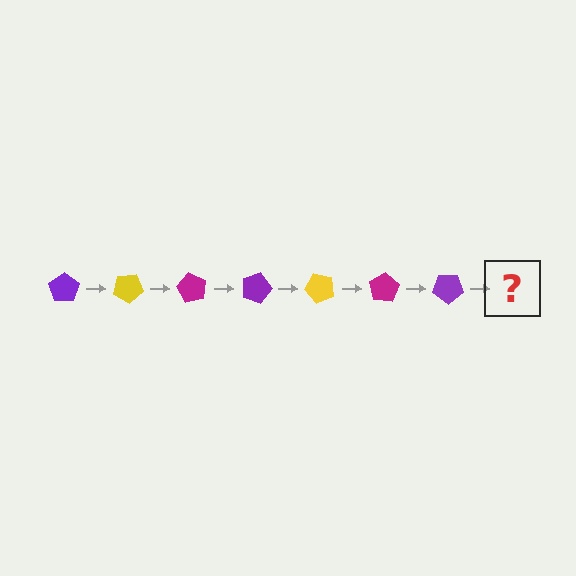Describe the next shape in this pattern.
It should be a yellow pentagon, rotated 210 degrees from the start.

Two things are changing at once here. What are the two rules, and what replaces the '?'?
The two rules are that it rotates 30 degrees each step and the color cycles through purple, yellow, and magenta. The '?' should be a yellow pentagon, rotated 210 degrees from the start.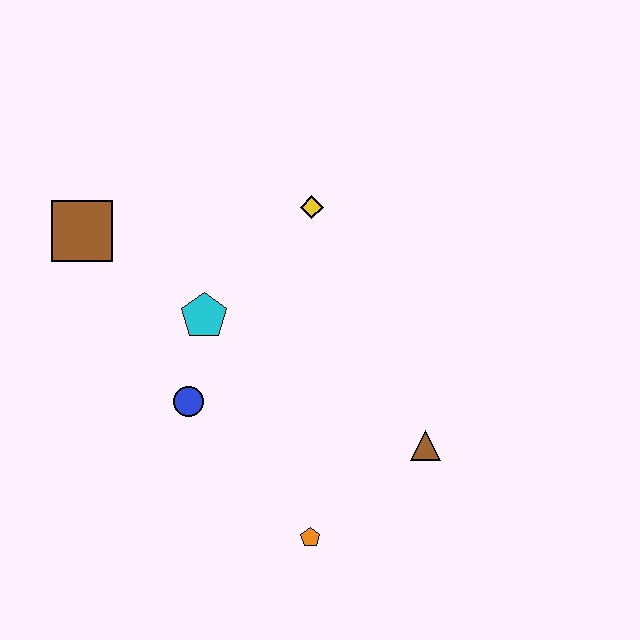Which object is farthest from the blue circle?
The brown triangle is farthest from the blue circle.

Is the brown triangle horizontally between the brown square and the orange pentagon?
No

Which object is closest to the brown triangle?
The orange pentagon is closest to the brown triangle.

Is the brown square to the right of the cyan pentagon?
No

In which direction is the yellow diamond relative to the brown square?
The yellow diamond is to the right of the brown square.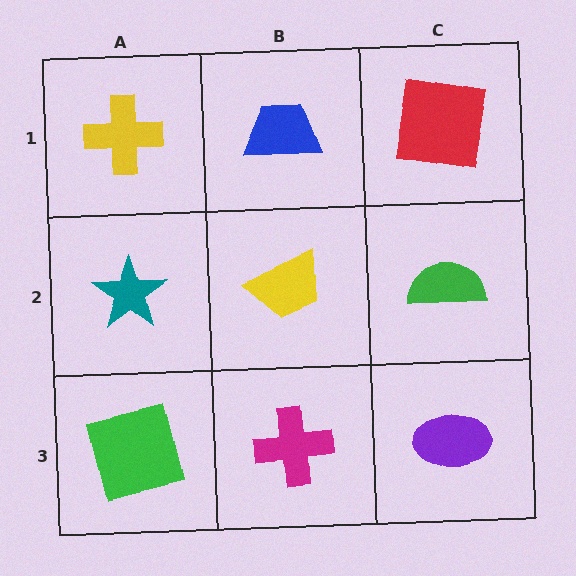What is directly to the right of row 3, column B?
A purple ellipse.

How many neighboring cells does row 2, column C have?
3.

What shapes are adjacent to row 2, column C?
A red square (row 1, column C), a purple ellipse (row 3, column C), a yellow trapezoid (row 2, column B).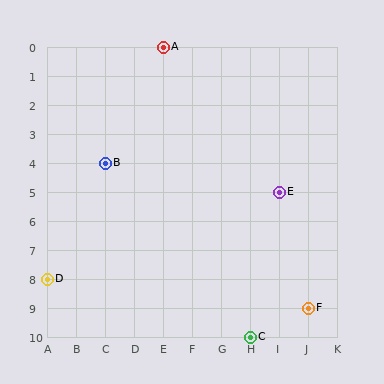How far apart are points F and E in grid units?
Points F and E are 1 column and 4 rows apart (about 4.1 grid units diagonally).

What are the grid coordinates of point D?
Point D is at grid coordinates (A, 8).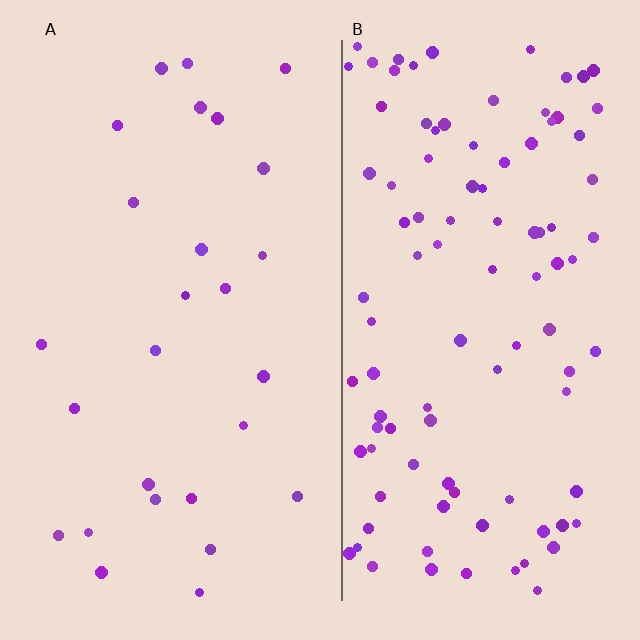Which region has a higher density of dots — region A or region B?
B (the right).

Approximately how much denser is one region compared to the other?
Approximately 3.8× — region B over region A.